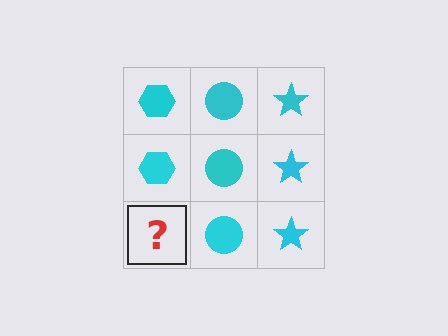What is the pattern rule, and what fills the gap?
The rule is that each column has a consistent shape. The gap should be filled with a cyan hexagon.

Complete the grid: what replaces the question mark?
The question mark should be replaced with a cyan hexagon.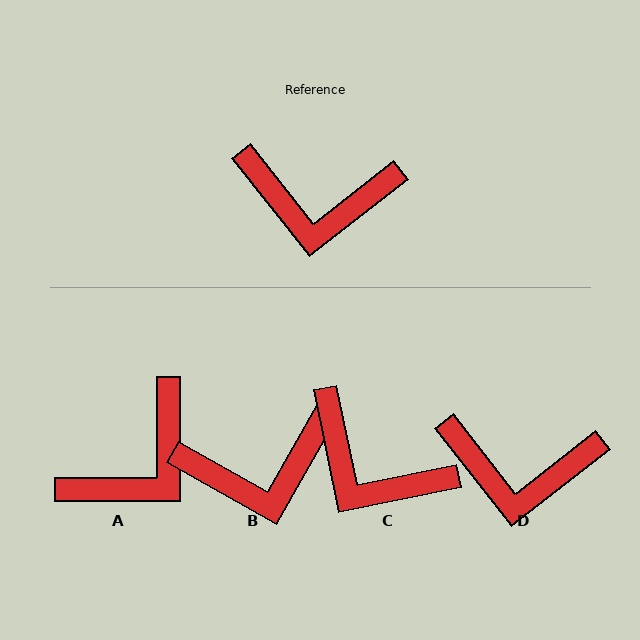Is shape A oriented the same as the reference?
No, it is off by about 52 degrees.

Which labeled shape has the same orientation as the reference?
D.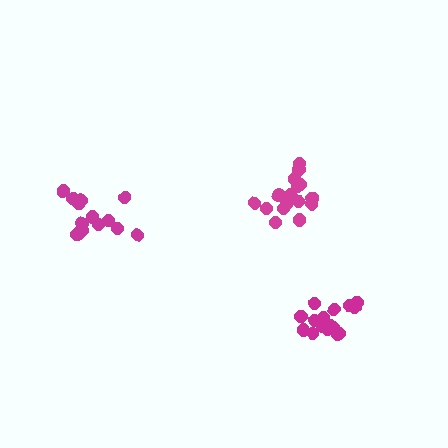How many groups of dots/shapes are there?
There are 3 groups.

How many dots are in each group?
Group 1: 13 dots, Group 2: 18 dots, Group 3: 16 dots (47 total).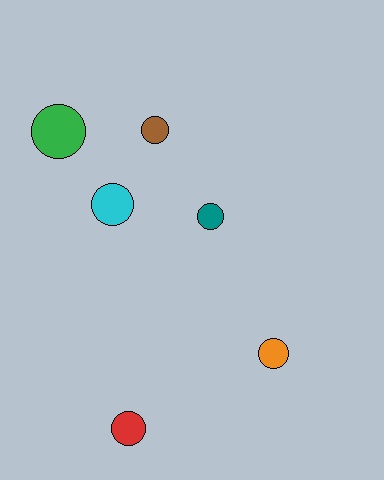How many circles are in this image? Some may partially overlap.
There are 6 circles.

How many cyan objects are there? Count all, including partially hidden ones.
There is 1 cyan object.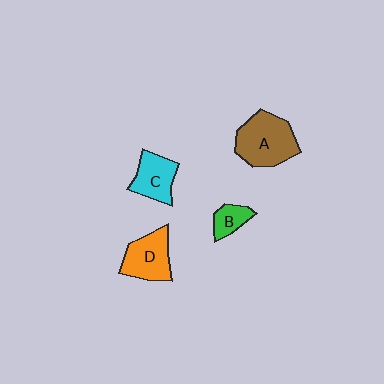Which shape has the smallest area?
Shape B (green).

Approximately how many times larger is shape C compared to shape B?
Approximately 1.7 times.